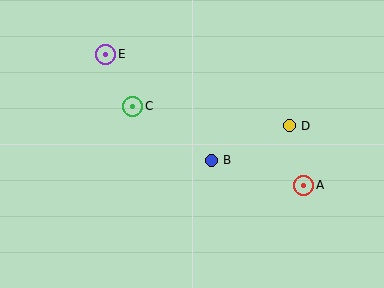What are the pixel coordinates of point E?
Point E is at (106, 54).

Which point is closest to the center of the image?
Point B at (211, 160) is closest to the center.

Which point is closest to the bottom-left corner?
Point C is closest to the bottom-left corner.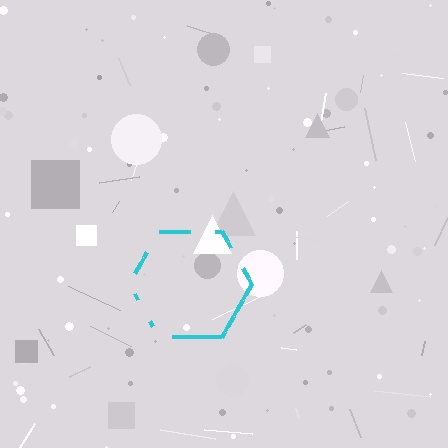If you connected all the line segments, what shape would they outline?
They would outline a hexagon.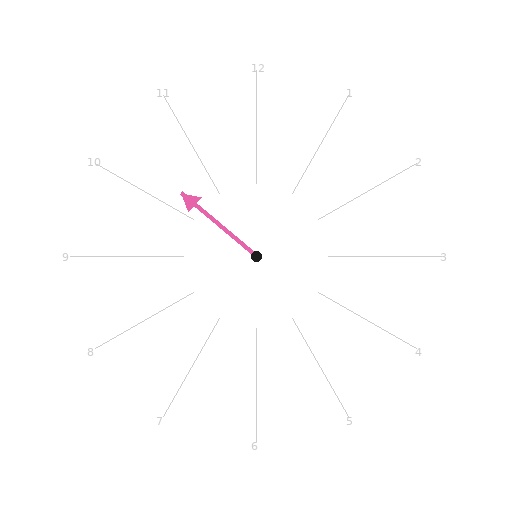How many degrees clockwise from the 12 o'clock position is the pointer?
Approximately 310 degrees.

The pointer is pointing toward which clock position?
Roughly 10 o'clock.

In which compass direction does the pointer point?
Northwest.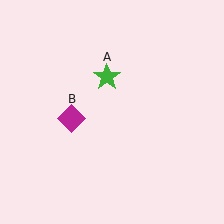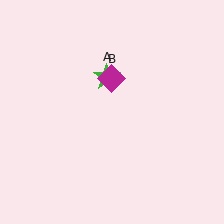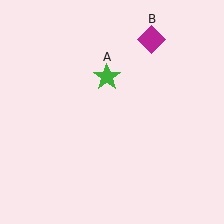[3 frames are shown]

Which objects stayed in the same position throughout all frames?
Green star (object A) remained stationary.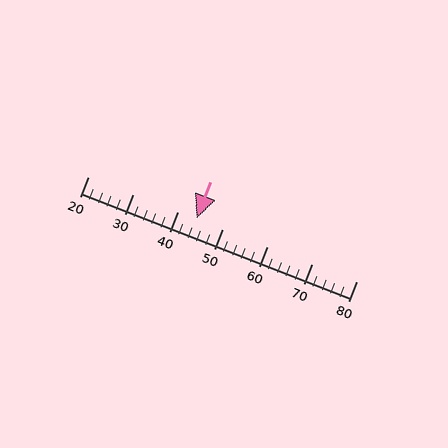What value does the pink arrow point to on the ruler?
The pink arrow points to approximately 44.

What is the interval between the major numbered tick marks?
The major tick marks are spaced 10 units apart.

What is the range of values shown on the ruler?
The ruler shows values from 20 to 80.